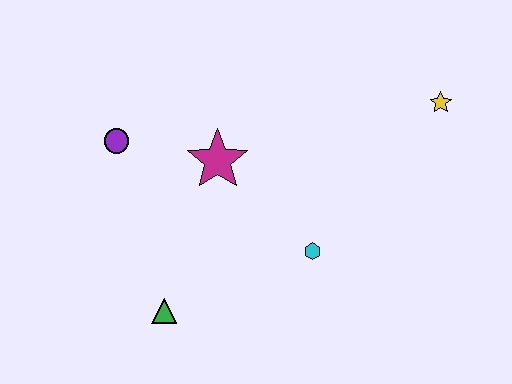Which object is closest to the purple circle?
The magenta star is closest to the purple circle.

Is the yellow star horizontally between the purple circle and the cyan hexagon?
No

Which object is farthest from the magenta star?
The yellow star is farthest from the magenta star.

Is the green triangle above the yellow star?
No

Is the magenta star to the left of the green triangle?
No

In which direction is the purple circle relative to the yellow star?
The purple circle is to the left of the yellow star.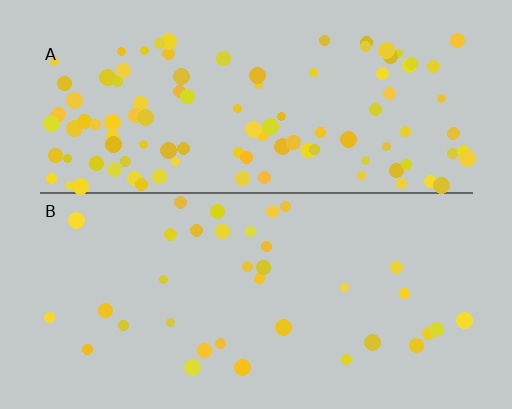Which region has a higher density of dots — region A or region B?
A (the top).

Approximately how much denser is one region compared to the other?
Approximately 3.1× — region A over region B.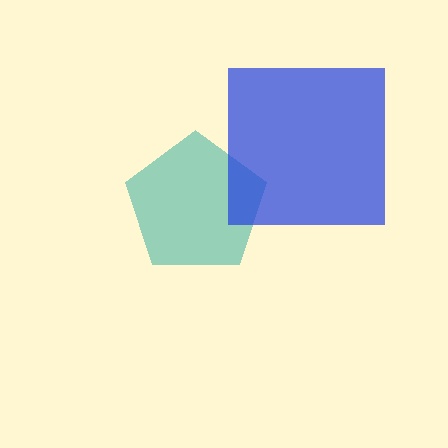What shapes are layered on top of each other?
The layered shapes are: a teal pentagon, a blue square.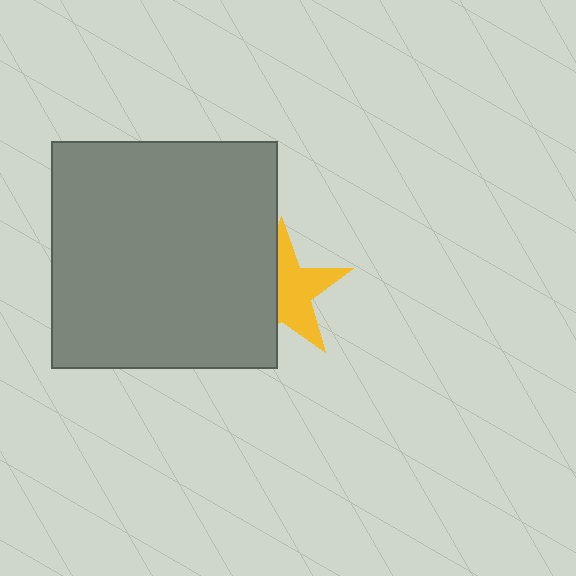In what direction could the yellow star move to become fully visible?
The yellow star could move right. That would shift it out from behind the gray square entirely.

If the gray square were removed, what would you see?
You would see the complete yellow star.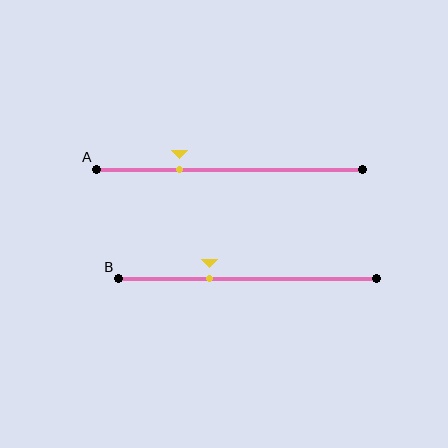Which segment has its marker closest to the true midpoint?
Segment B has its marker closest to the true midpoint.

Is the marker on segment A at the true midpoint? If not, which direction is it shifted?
No, the marker on segment A is shifted to the left by about 19% of the segment length.